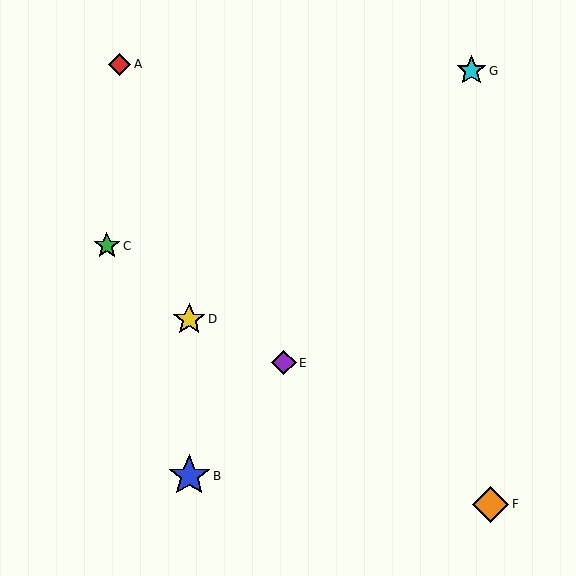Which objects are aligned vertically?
Objects B, D are aligned vertically.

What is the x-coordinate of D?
Object D is at x≈189.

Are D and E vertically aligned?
No, D is at x≈189 and E is at x≈284.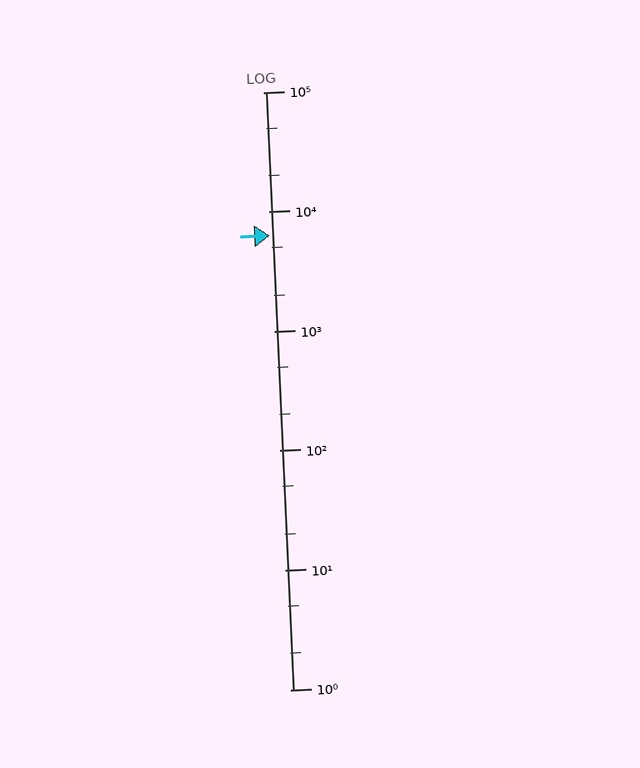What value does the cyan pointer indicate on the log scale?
The pointer indicates approximately 6300.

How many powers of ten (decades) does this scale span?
The scale spans 5 decades, from 1 to 100000.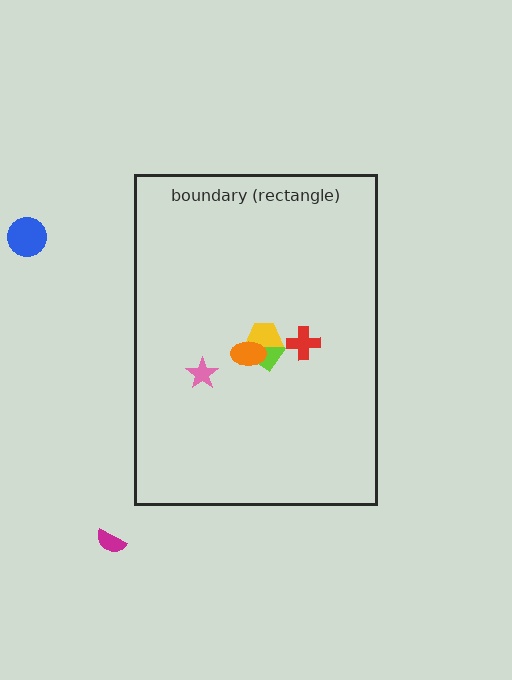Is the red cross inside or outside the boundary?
Inside.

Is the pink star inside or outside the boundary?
Inside.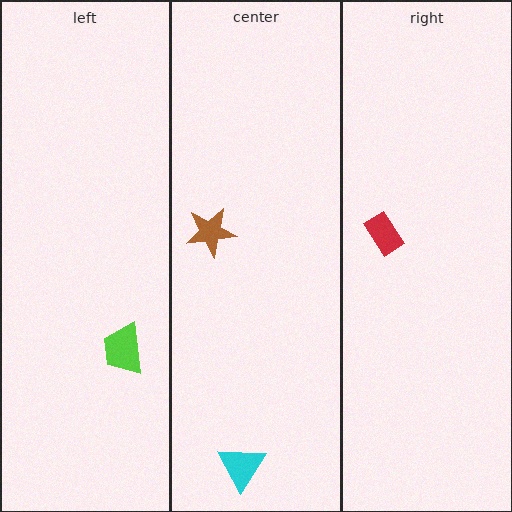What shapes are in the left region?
The lime trapezoid.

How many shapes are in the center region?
2.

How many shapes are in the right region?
1.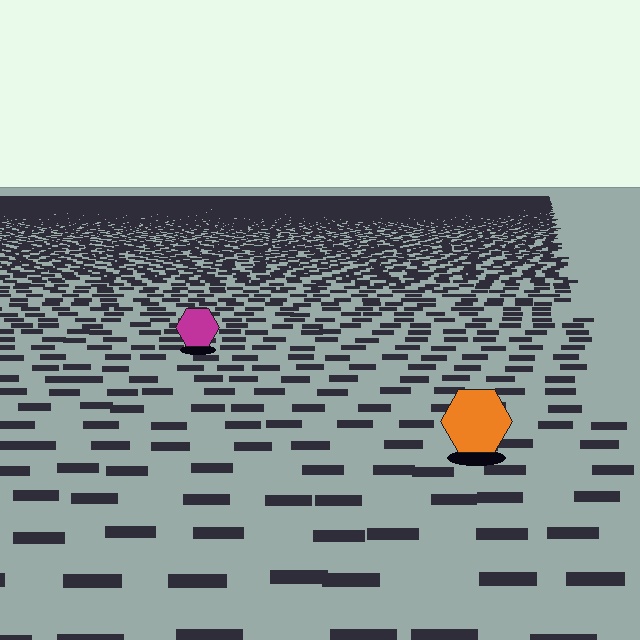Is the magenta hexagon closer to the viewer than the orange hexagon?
No. The orange hexagon is closer — you can tell from the texture gradient: the ground texture is coarser near it.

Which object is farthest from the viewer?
The magenta hexagon is farthest from the viewer. It appears smaller and the ground texture around it is denser.